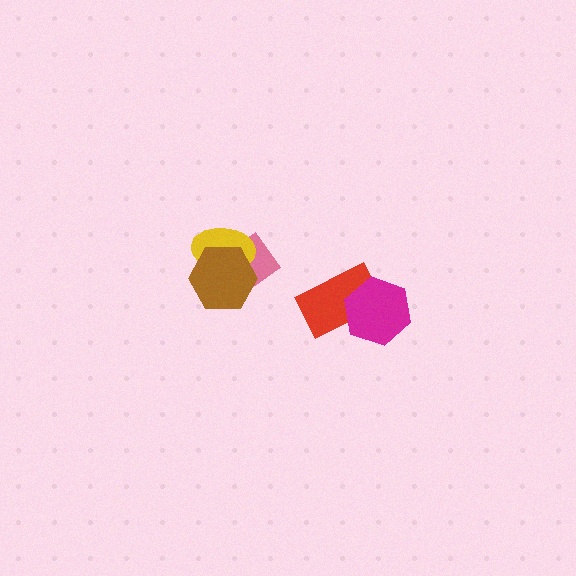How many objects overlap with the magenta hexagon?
1 object overlaps with the magenta hexagon.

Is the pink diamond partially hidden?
Yes, it is partially covered by another shape.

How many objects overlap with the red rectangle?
1 object overlaps with the red rectangle.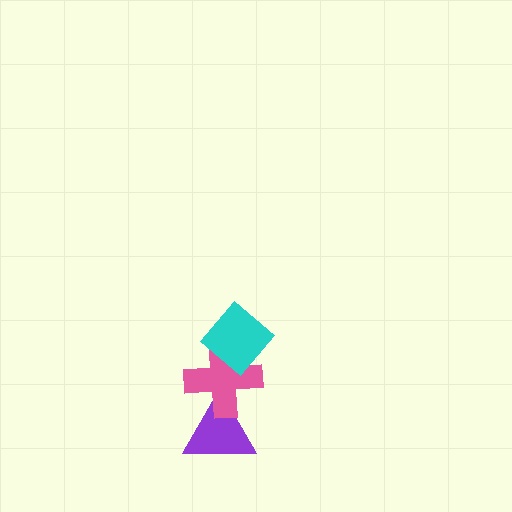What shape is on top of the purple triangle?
The pink cross is on top of the purple triangle.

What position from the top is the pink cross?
The pink cross is 2nd from the top.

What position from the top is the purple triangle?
The purple triangle is 3rd from the top.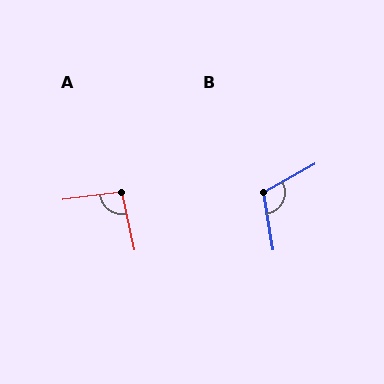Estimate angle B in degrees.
Approximately 109 degrees.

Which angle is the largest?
B, at approximately 109 degrees.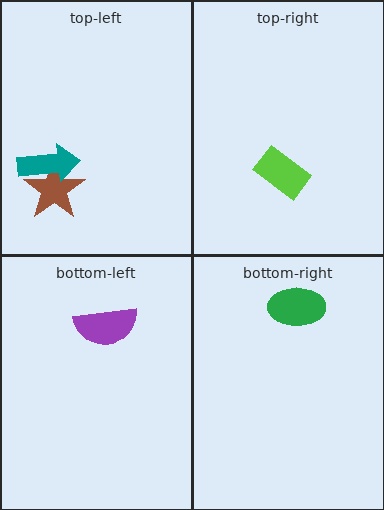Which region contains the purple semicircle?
The bottom-left region.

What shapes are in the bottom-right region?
The green ellipse.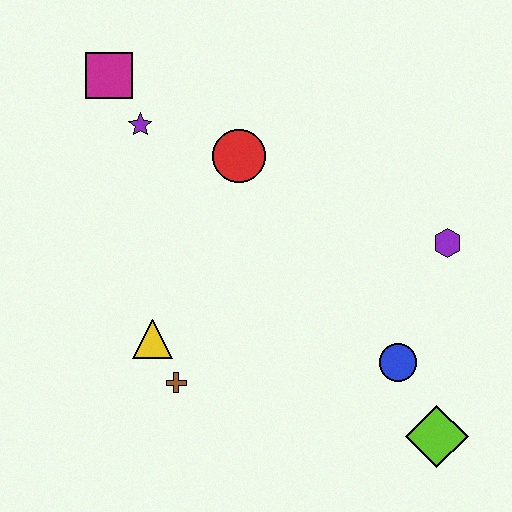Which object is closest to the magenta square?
The purple star is closest to the magenta square.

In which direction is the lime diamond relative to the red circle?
The lime diamond is below the red circle.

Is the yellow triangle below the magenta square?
Yes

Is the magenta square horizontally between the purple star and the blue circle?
No